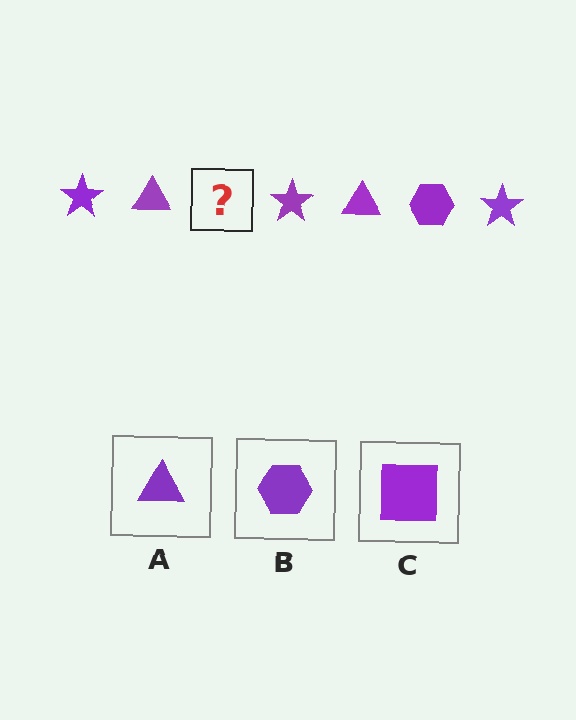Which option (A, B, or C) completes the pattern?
B.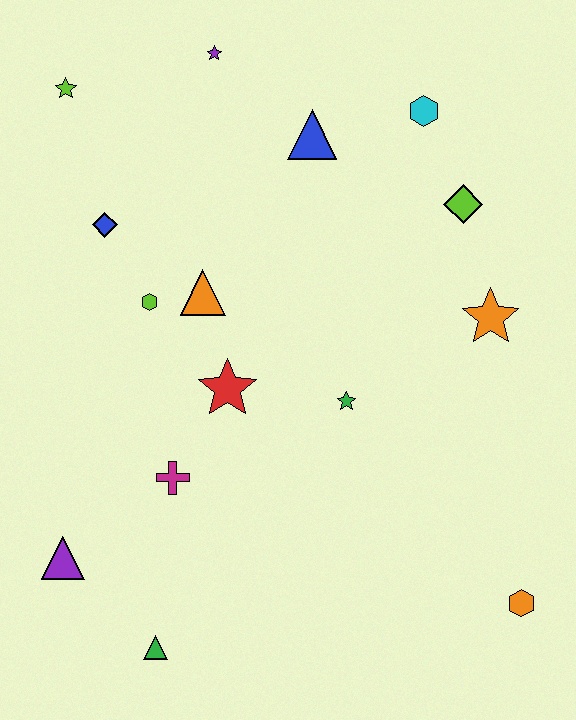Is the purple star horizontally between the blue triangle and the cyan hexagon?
No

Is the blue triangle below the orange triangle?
No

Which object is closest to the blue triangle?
The cyan hexagon is closest to the blue triangle.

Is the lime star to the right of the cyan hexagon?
No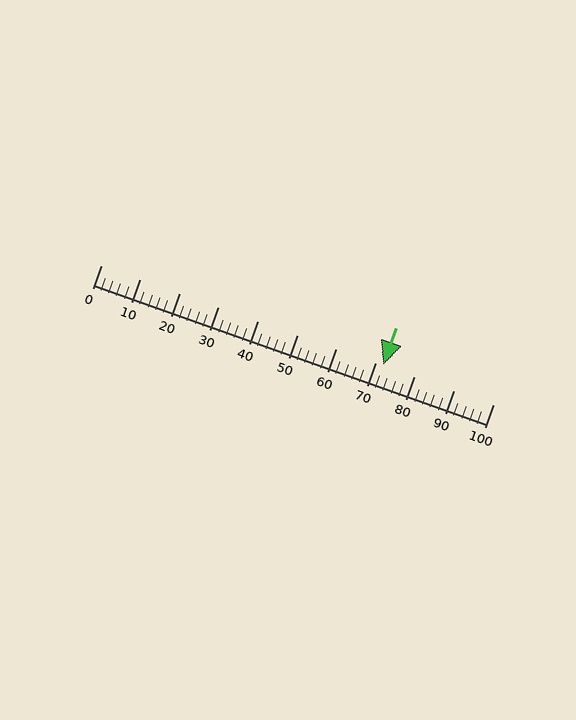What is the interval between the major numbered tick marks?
The major tick marks are spaced 10 units apart.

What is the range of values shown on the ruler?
The ruler shows values from 0 to 100.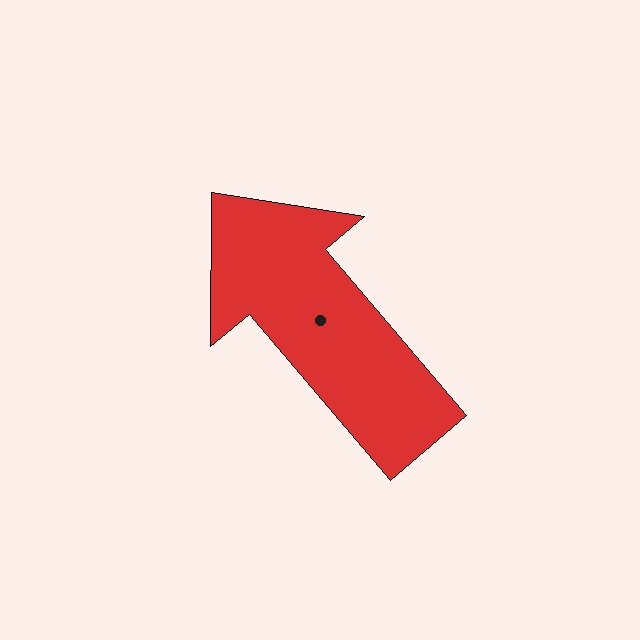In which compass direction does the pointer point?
Northwest.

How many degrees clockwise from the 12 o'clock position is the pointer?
Approximately 320 degrees.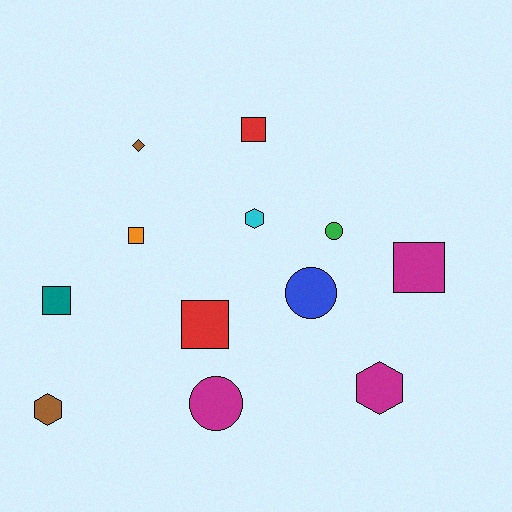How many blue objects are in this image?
There is 1 blue object.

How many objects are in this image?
There are 12 objects.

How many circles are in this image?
There are 3 circles.